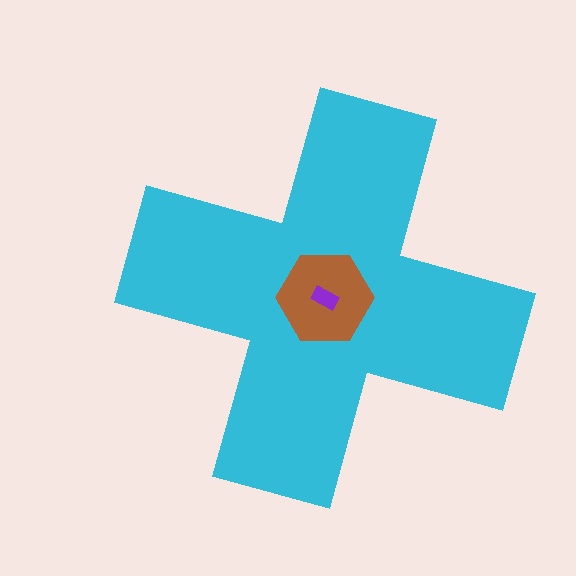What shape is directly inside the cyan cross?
The brown hexagon.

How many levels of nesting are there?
3.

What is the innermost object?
The purple rectangle.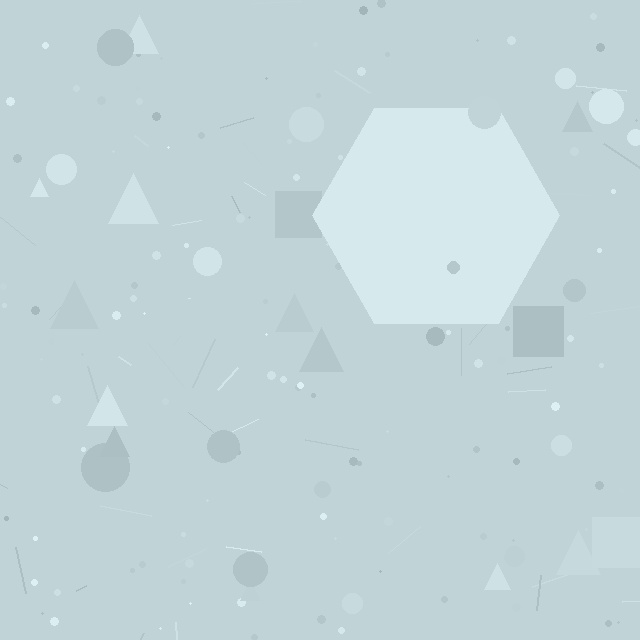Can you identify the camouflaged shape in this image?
The camouflaged shape is a hexagon.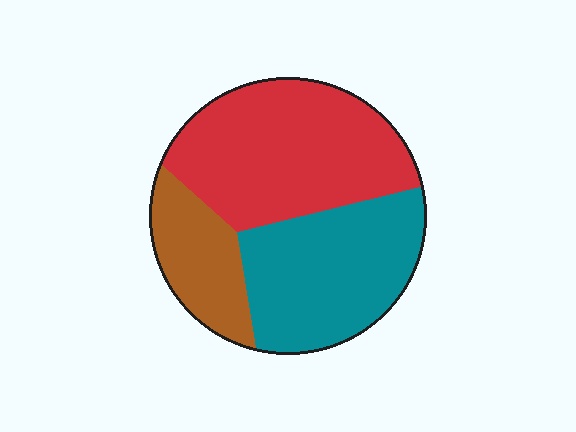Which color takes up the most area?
Red, at roughly 45%.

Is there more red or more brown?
Red.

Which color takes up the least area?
Brown, at roughly 20%.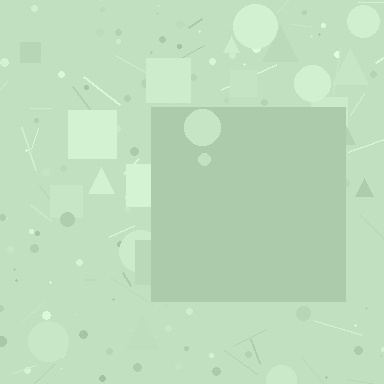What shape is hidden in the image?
A square is hidden in the image.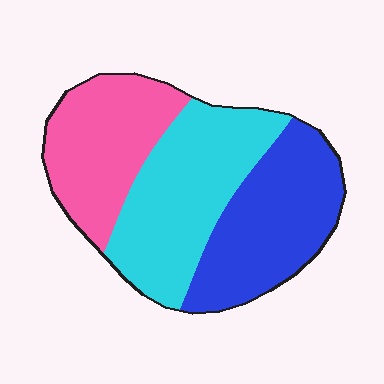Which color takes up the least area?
Pink, at roughly 30%.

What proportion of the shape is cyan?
Cyan takes up about three eighths (3/8) of the shape.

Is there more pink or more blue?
Blue.